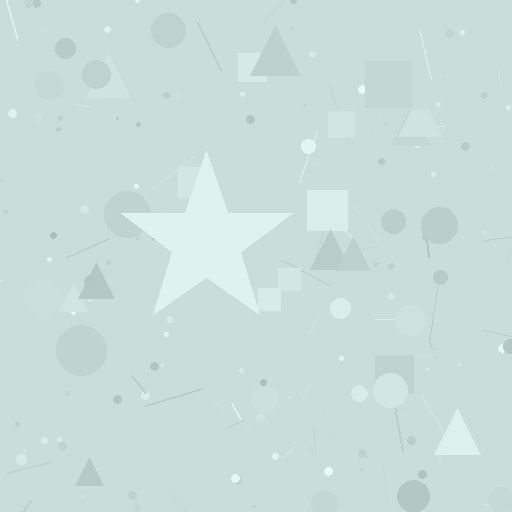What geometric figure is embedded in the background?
A star is embedded in the background.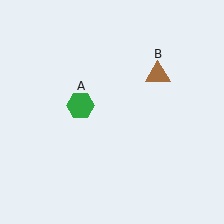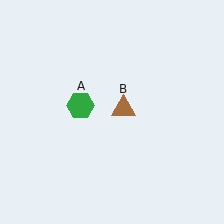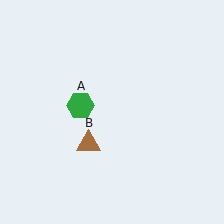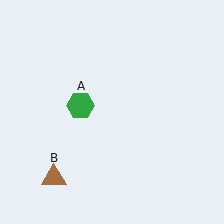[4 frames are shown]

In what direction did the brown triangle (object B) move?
The brown triangle (object B) moved down and to the left.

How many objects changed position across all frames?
1 object changed position: brown triangle (object B).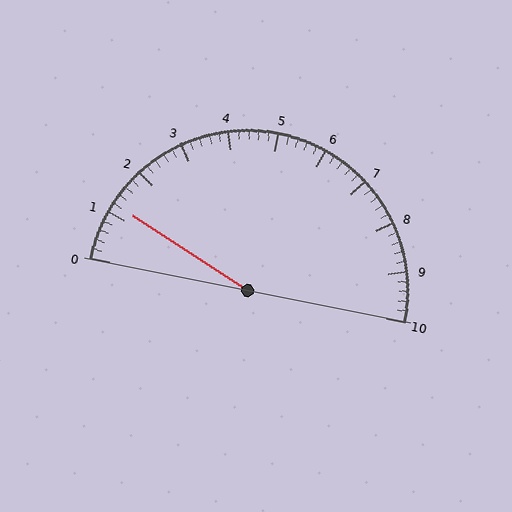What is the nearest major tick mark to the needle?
The nearest major tick mark is 1.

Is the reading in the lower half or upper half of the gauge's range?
The reading is in the lower half of the range (0 to 10).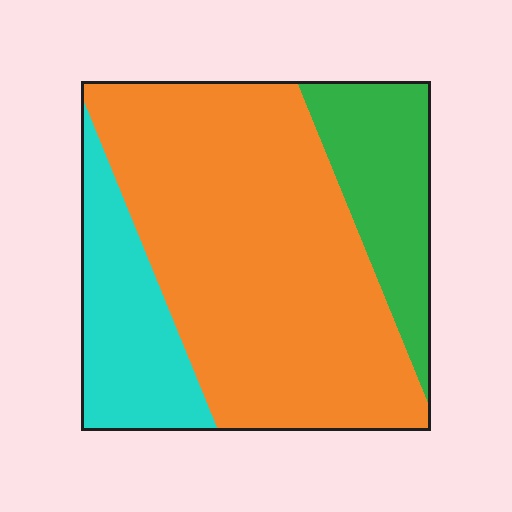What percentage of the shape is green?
Green takes up about one sixth (1/6) of the shape.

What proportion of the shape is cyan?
Cyan covers about 20% of the shape.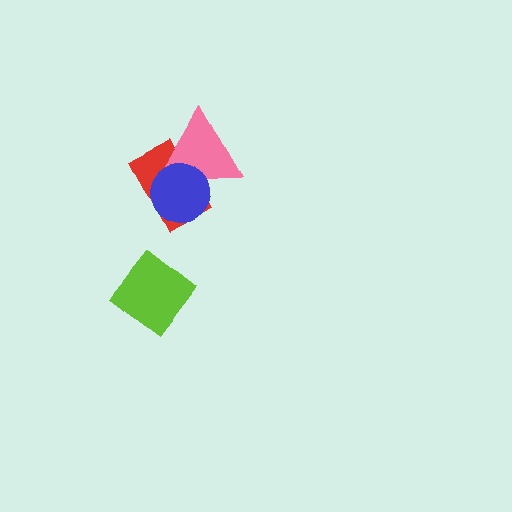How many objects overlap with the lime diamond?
0 objects overlap with the lime diamond.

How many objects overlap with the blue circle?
2 objects overlap with the blue circle.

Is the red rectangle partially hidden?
Yes, it is partially covered by another shape.